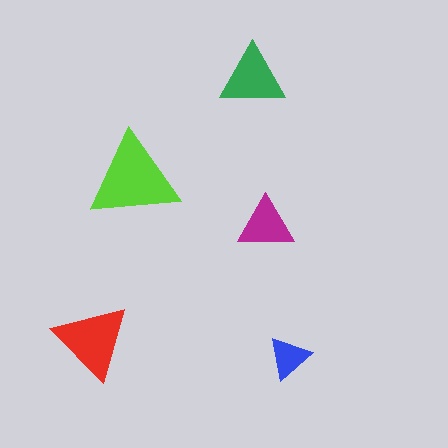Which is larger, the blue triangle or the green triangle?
The green one.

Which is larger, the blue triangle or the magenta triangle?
The magenta one.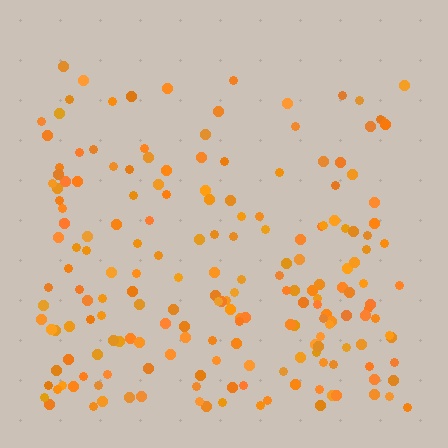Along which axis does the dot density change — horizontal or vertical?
Vertical.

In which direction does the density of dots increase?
From top to bottom, with the bottom side densest.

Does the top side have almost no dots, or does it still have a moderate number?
Still a moderate number, just noticeably fewer than the bottom.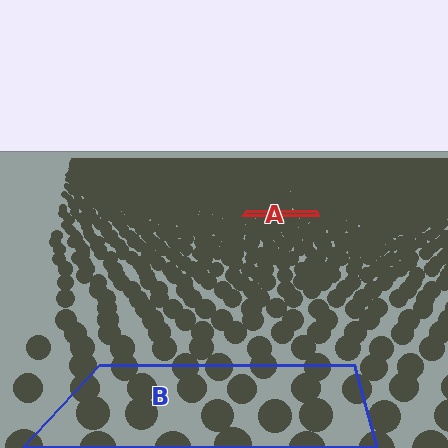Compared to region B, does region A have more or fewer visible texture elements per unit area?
Region A has more texture elements per unit area — they are packed more densely because it is farther away.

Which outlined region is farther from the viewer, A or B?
Region A is farther from the viewer — the texture elements inside it appear smaller and more densely packed.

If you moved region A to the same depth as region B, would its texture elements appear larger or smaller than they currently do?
They would appear larger. At a closer depth, the same texture elements are projected at a bigger on-screen size.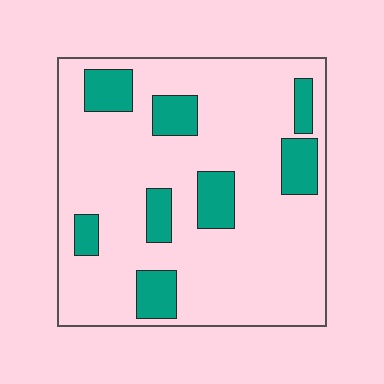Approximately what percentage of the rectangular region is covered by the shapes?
Approximately 20%.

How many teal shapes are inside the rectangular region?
8.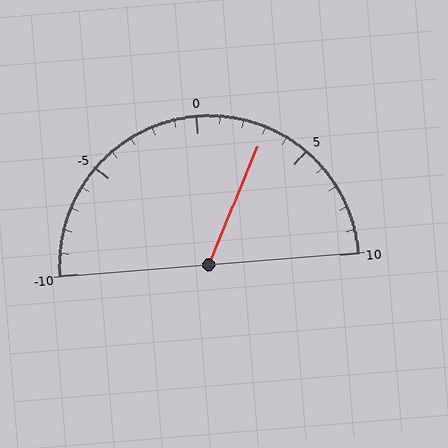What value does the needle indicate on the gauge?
The needle indicates approximately 3.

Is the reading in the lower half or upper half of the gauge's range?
The reading is in the upper half of the range (-10 to 10).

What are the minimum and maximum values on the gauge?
The gauge ranges from -10 to 10.